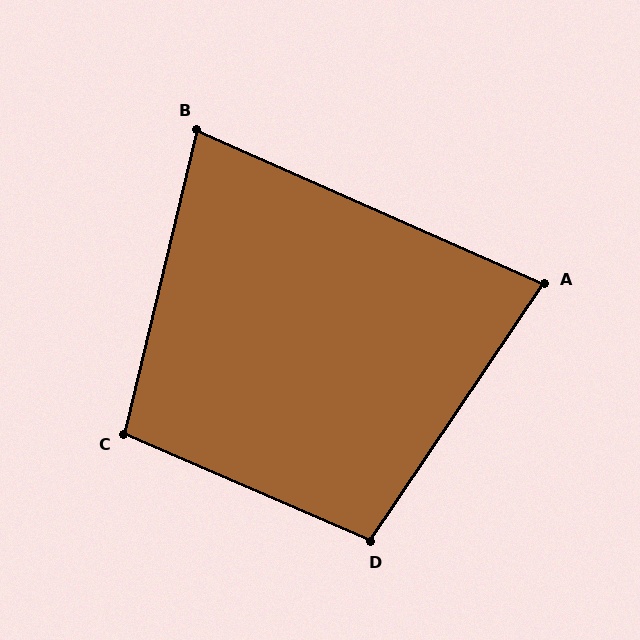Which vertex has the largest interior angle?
D, at approximately 100 degrees.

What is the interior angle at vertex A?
Approximately 80 degrees (acute).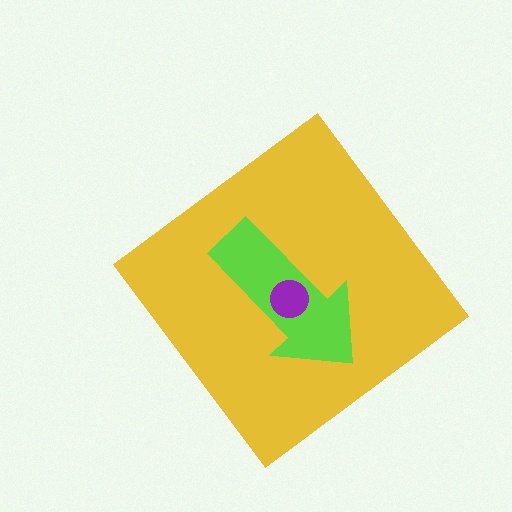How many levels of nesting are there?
3.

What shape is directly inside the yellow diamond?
The lime arrow.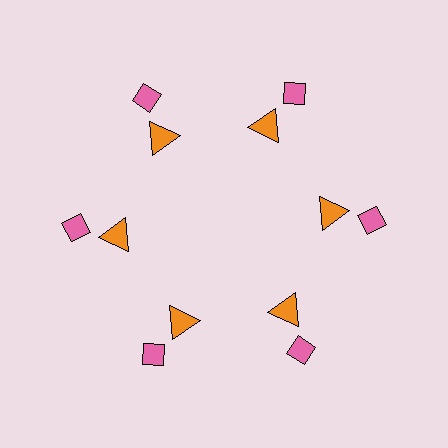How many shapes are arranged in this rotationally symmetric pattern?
There are 12 shapes, arranged in 6 groups of 2.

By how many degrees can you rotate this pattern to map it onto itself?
The pattern maps onto itself every 60 degrees of rotation.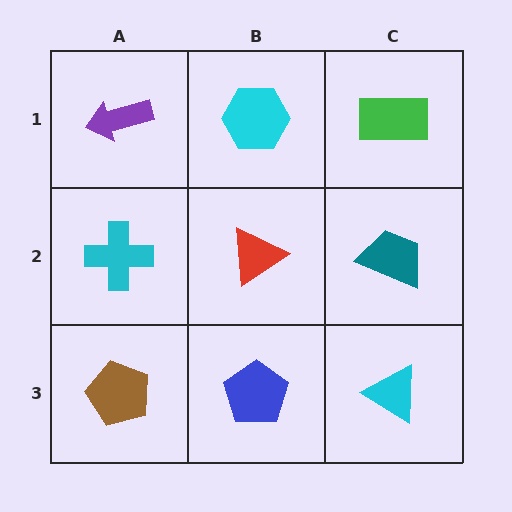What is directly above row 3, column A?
A cyan cross.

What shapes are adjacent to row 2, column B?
A cyan hexagon (row 1, column B), a blue pentagon (row 3, column B), a cyan cross (row 2, column A), a teal trapezoid (row 2, column C).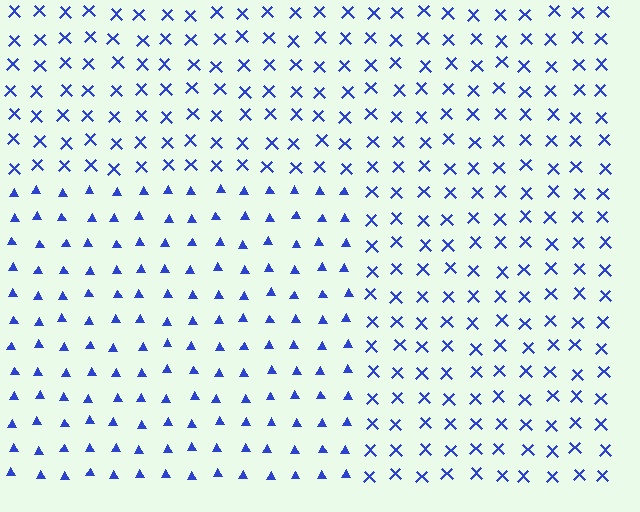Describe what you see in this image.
The image is filled with small blue elements arranged in a uniform grid. A rectangle-shaped region contains triangles, while the surrounding area contains X marks. The boundary is defined purely by the change in element shape.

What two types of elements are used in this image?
The image uses triangles inside the rectangle region and X marks outside it.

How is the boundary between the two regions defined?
The boundary is defined by a change in element shape: triangles inside vs. X marks outside. All elements share the same color and spacing.